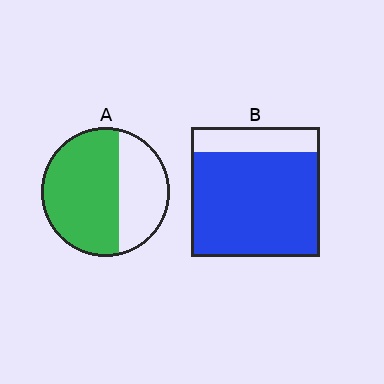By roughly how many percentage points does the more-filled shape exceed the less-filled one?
By roughly 15 percentage points (B over A).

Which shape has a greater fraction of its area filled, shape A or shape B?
Shape B.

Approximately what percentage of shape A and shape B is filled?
A is approximately 65% and B is approximately 80%.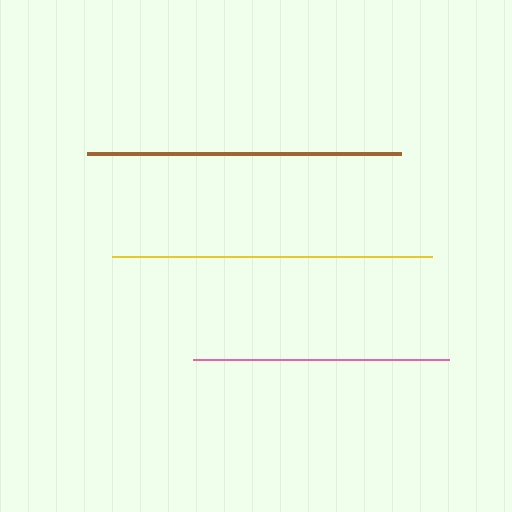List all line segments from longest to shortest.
From longest to shortest: yellow, brown, pink.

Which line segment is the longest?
The yellow line is the longest at approximately 320 pixels.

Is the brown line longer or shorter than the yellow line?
The yellow line is longer than the brown line.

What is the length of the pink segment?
The pink segment is approximately 256 pixels long.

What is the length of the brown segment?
The brown segment is approximately 314 pixels long.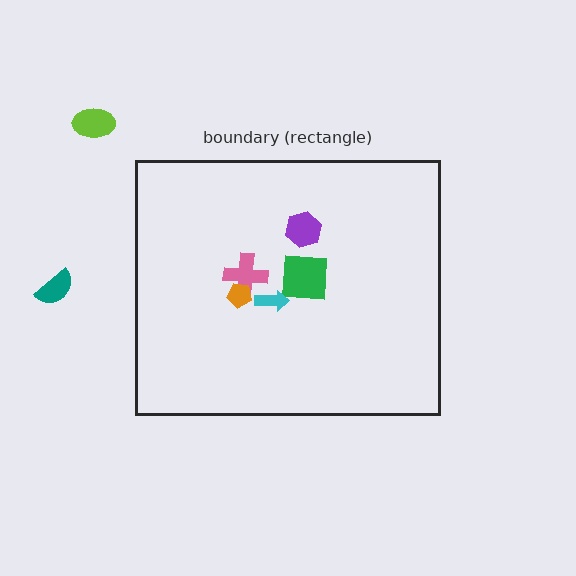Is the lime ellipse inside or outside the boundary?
Outside.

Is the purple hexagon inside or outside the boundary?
Inside.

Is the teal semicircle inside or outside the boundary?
Outside.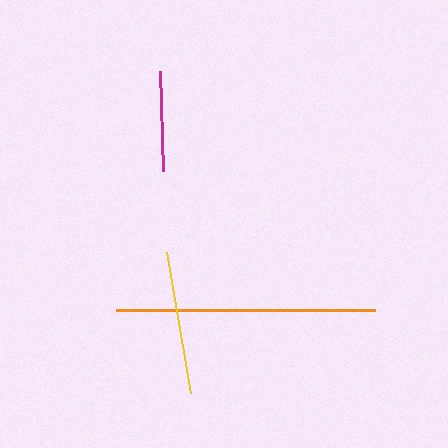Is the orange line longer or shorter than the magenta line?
The orange line is longer than the magenta line.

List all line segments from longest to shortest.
From longest to shortest: orange, yellow, magenta.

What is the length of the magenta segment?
The magenta segment is approximately 100 pixels long.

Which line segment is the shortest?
The magenta line is the shortest at approximately 100 pixels.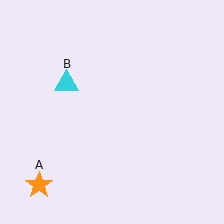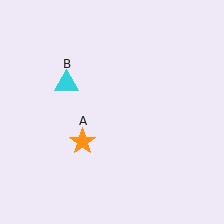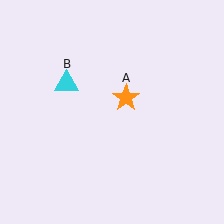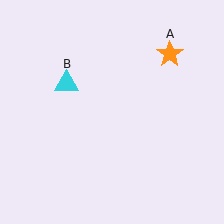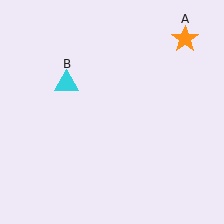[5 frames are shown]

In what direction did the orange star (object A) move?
The orange star (object A) moved up and to the right.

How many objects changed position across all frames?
1 object changed position: orange star (object A).